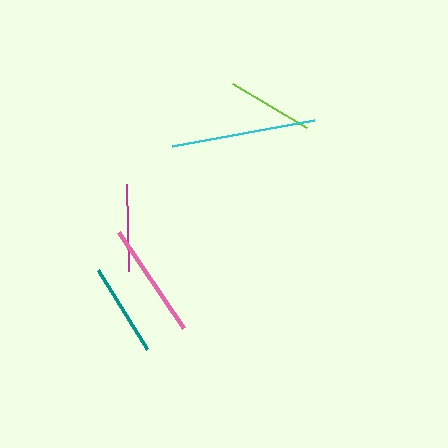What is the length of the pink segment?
The pink segment is approximately 115 pixels long.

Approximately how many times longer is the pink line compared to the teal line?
The pink line is approximately 1.2 times the length of the teal line.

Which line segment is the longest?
The cyan line is the longest at approximately 144 pixels.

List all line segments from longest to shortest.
From longest to shortest: cyan, pink, teal, magenta, lime.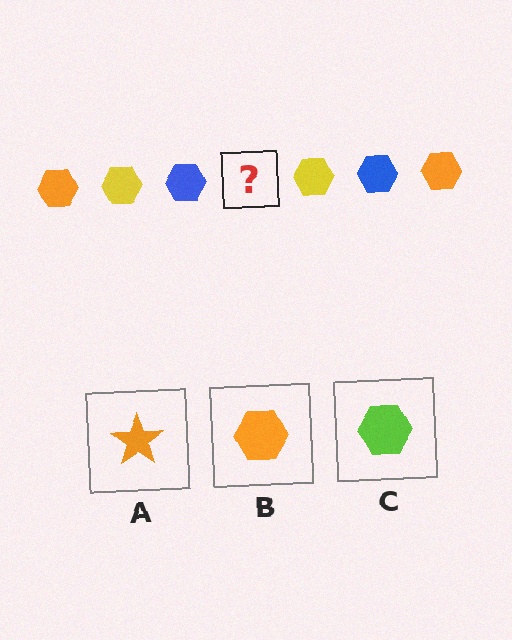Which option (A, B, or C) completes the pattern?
B.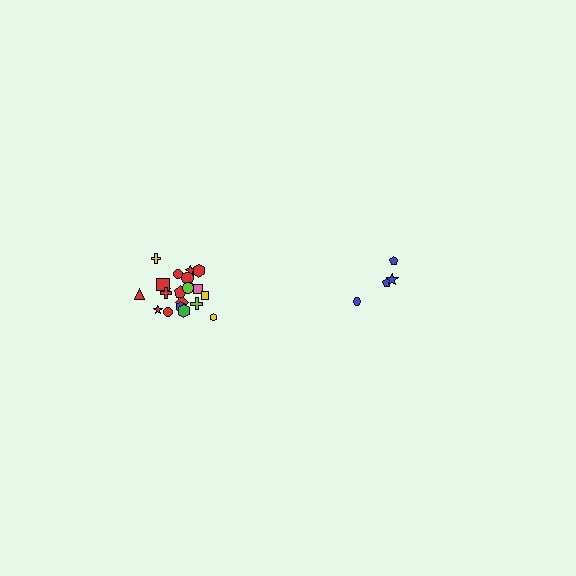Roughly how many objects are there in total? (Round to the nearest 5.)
Roughly 25 objects in total.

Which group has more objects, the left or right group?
The left group.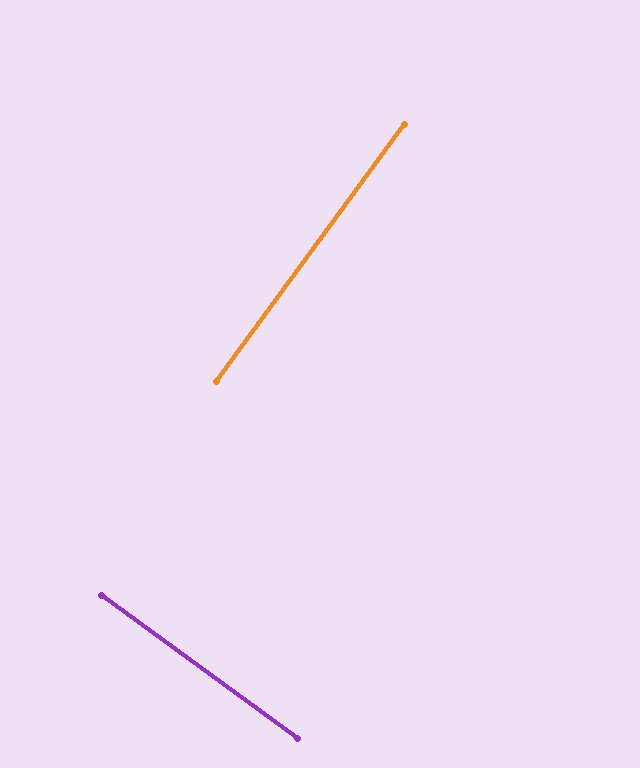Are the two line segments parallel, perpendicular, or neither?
Perpendicular — they meet at approximately 90°.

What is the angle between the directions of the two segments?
Approximately 90 degrees.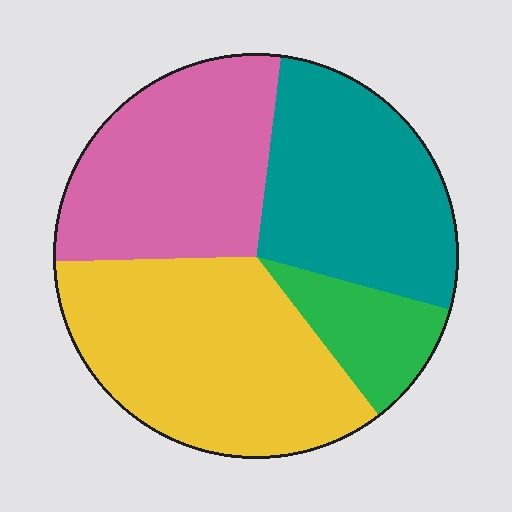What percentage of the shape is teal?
Teal covers roughly 25% of the shape.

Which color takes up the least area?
Green, at roughly 10%.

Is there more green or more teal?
Teal.